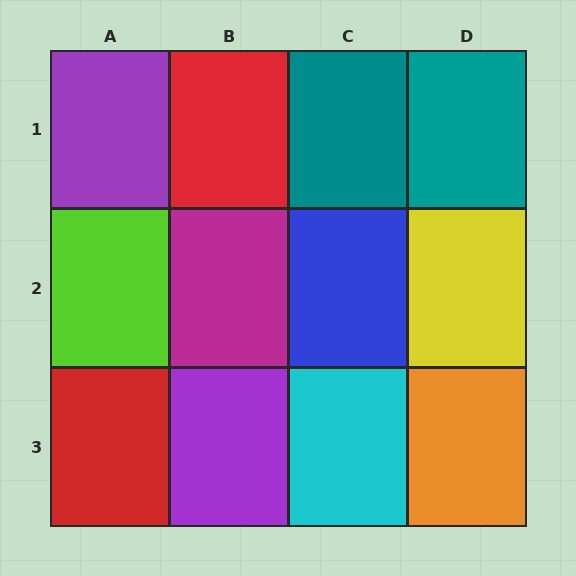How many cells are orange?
1 cell is orange.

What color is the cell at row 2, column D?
Yellow.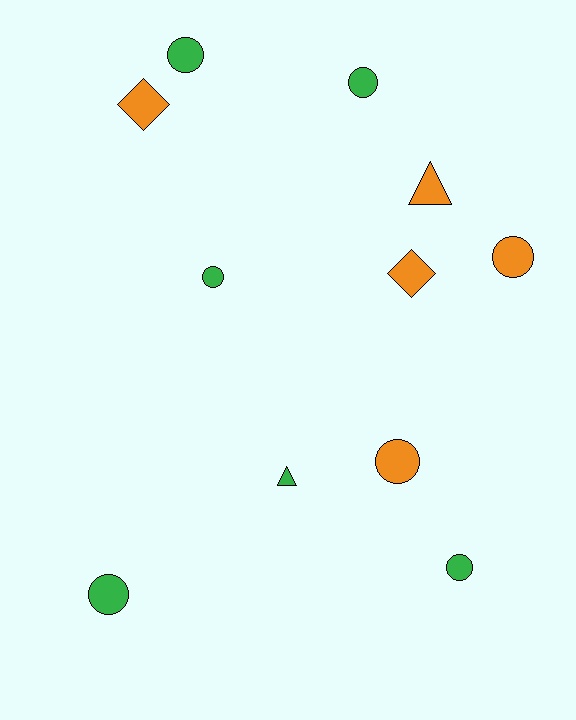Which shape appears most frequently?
Circle, with 7 objects.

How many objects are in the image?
There are 11 objects.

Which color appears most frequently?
Green, with 6 objects.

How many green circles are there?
There are 5 green circles.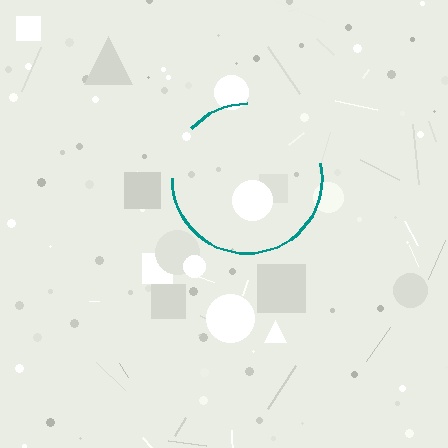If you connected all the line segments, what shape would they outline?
They would outline a circle.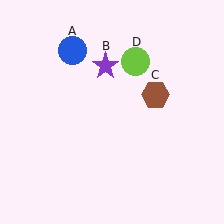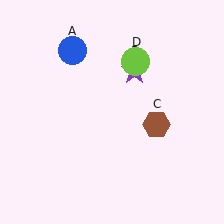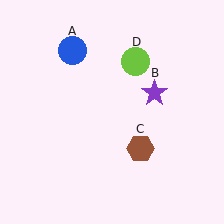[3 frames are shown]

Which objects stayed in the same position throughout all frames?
Blue circle (object A) and lime circle (object D) remained stationary.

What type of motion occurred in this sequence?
The purple star (object B), brown hexagon (object C) rotated clockwise around the center of the scene.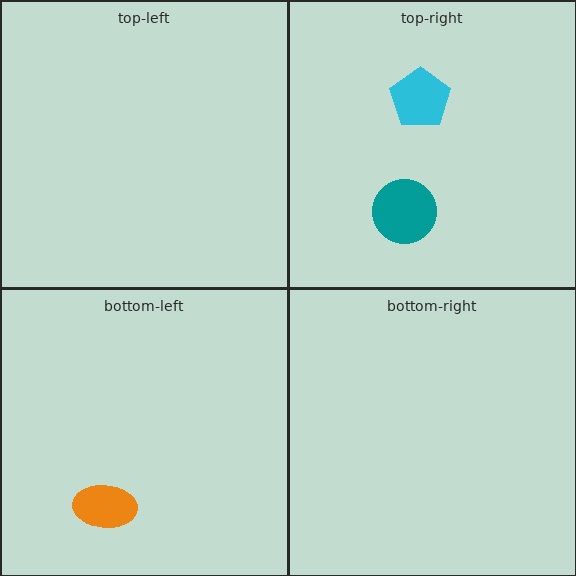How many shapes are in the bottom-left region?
1.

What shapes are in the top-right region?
The teal circle, the cyan pentagon.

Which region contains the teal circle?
The top-right region.